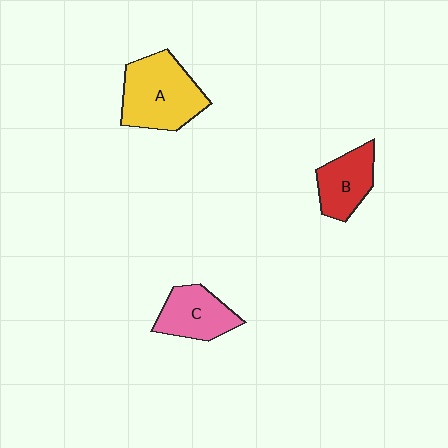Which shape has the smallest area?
Shape B (red).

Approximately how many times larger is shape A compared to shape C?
Approximately 1.5 times.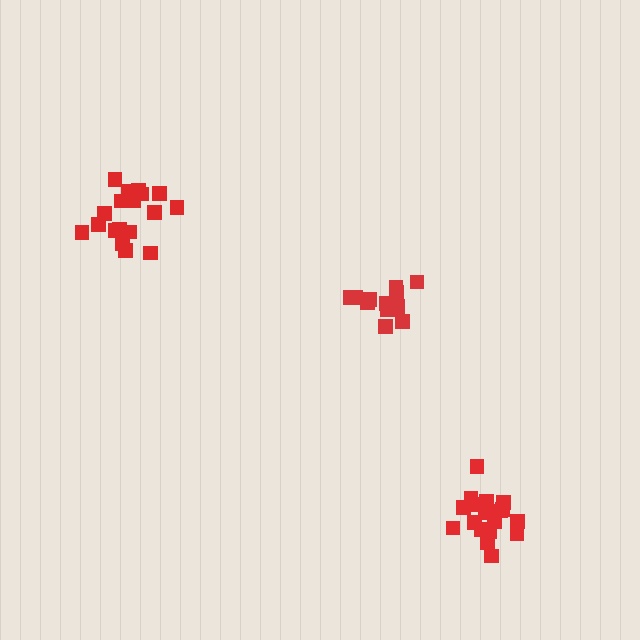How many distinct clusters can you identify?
There are 3 distinct clusters.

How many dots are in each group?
Group 1: 18 dots, Group 2: 13 dots, Group 3: 19 dots (50 total).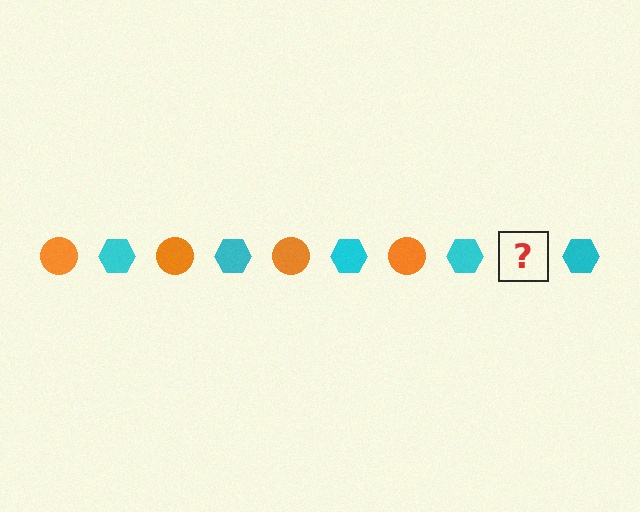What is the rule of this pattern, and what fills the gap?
The rule is that the pattern alternates between orange circle and cyan hexagon. The gap should be filled with an orange circle.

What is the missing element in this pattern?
The missing element is an orange circle.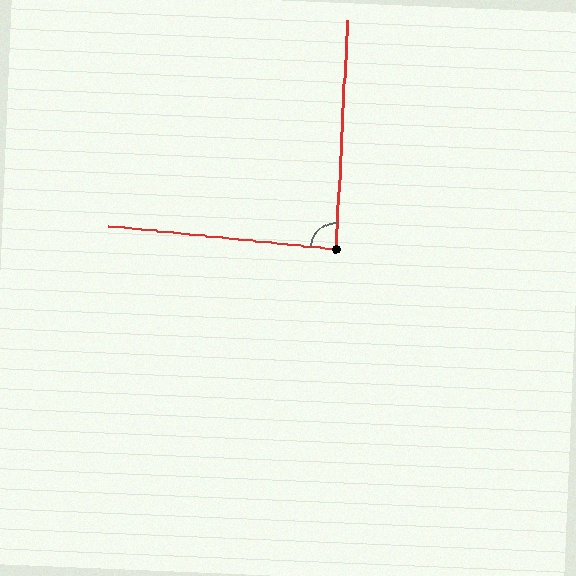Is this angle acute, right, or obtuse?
It is approximately a right angle.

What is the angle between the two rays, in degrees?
Approximately 87 degrees.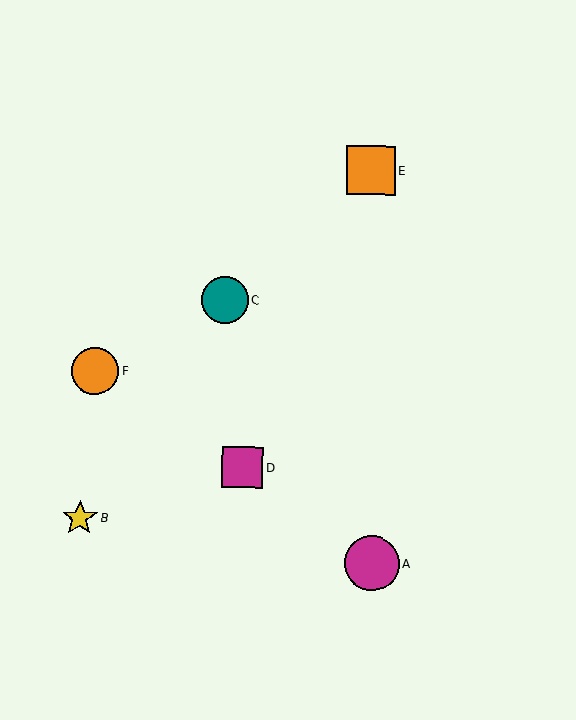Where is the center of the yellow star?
The center of the yellow star is at (80, 518).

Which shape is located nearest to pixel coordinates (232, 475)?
The magenta square (labeled D) at (242, 467) is nearest to that location.